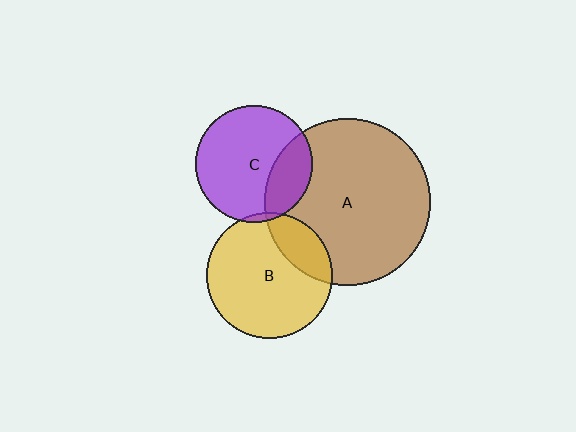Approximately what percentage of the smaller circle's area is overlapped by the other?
Approximately 20%.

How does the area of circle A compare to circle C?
Approximately 2.0 times.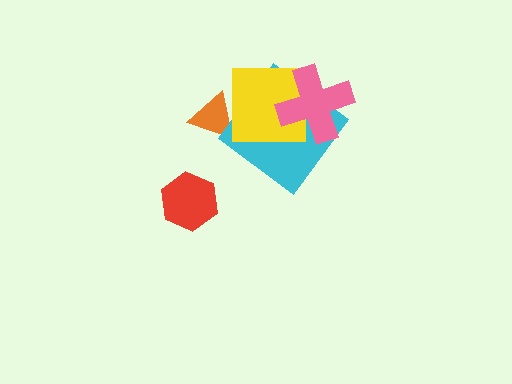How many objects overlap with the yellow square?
3 objects overlap with the yellow square.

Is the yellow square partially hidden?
Yes, it is partially covered by another shape.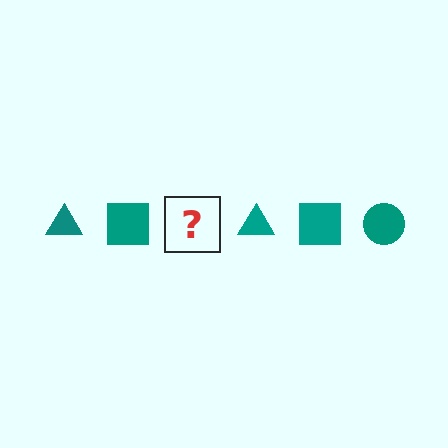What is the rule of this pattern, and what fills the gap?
The rule is that the pattern cycles through triangle, square, circle shapes in teal. The gap should be filled with a teal circle.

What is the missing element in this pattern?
The missing element is a teal circle.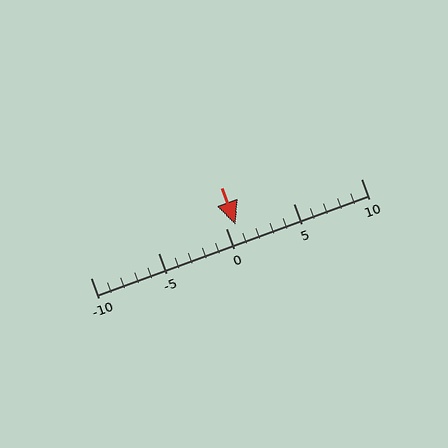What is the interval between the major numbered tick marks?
The major tick marks are spaced 5 units apart.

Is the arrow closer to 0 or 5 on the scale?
The arrow is closer to 0.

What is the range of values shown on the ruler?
The ruler shows values from -10 to 10.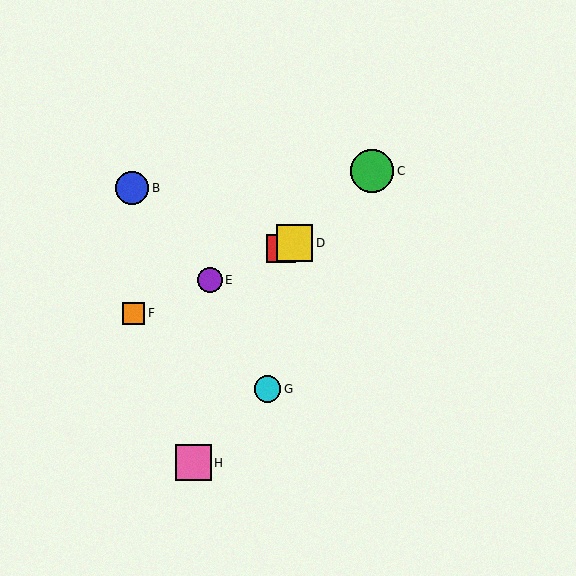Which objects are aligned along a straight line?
Objects A, D, E, F are aligned along a straight line.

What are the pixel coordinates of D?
Object D is at (294, 243).